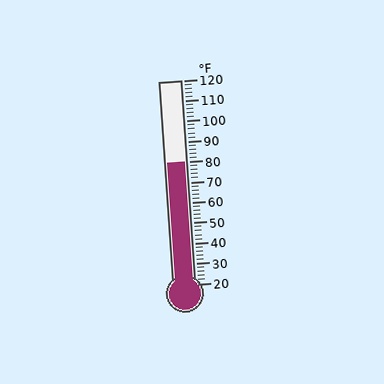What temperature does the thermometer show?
The thermometer shows approximately 80°F.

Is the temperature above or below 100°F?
The temperature is below 100°F.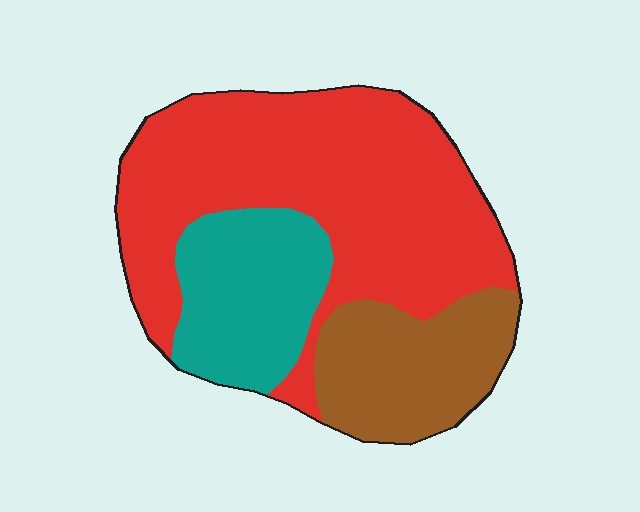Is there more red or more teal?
Red.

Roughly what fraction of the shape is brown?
Brown covers 21% of the shape.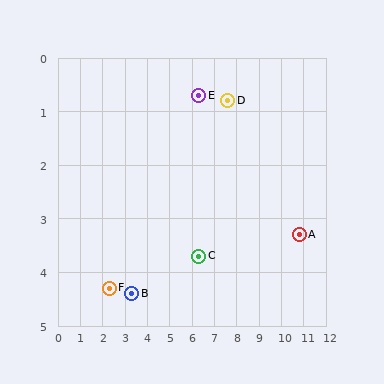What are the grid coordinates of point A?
Point A is at approximately (10.8, 3.3).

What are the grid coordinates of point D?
Point D is at approximately (7.6, 0.8).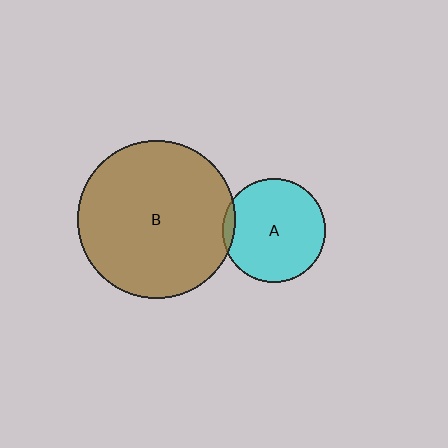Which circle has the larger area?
Circle B (brown).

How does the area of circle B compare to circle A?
Approximately 2.3 times.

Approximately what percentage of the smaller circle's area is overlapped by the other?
Approximately 5%.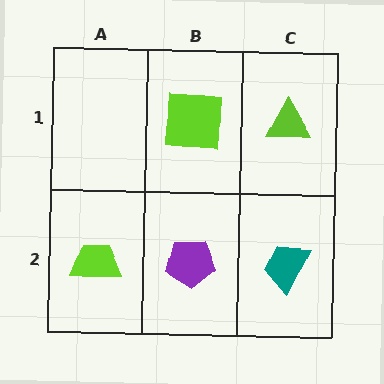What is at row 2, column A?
A lime trapezoid.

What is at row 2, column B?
A purple pentagon.